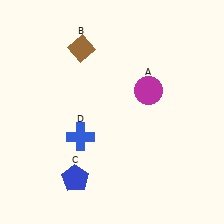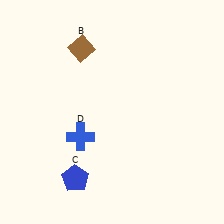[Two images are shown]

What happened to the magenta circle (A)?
The magenta circle (A) was removed in Image 2. It was in the top-right area of Image 1.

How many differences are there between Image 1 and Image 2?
There is 1 difference between the two images.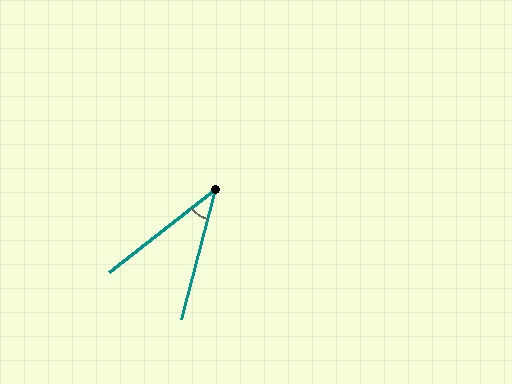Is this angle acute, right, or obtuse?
It is acute.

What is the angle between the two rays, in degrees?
Approximately 37 degrees.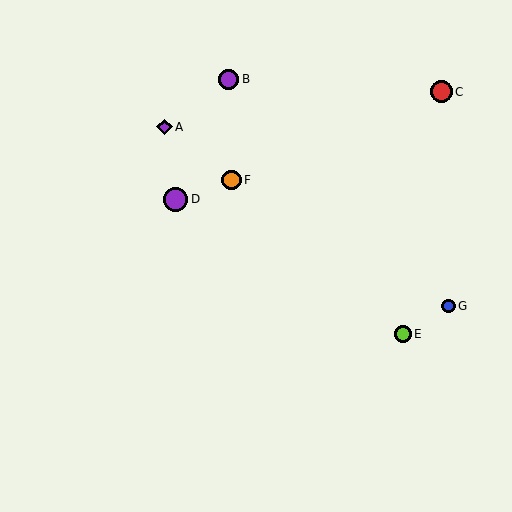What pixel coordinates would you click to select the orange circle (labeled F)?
Click at (231, 180) to select the orange circle F.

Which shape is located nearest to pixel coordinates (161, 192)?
The purple circle (labeled D) at (176, 199) is nearest to that location.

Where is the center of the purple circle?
The center of the purple circle is at (229, 79).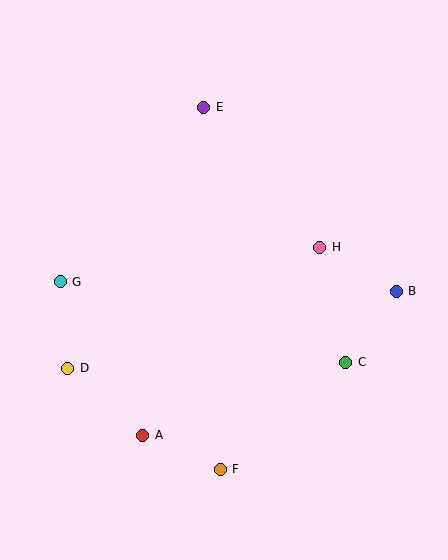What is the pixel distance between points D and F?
The distance between D and F is 183 pixels.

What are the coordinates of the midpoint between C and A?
The midpoint between C and A is at (244, 399).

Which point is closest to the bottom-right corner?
Point C is closest to the bottom-right corner.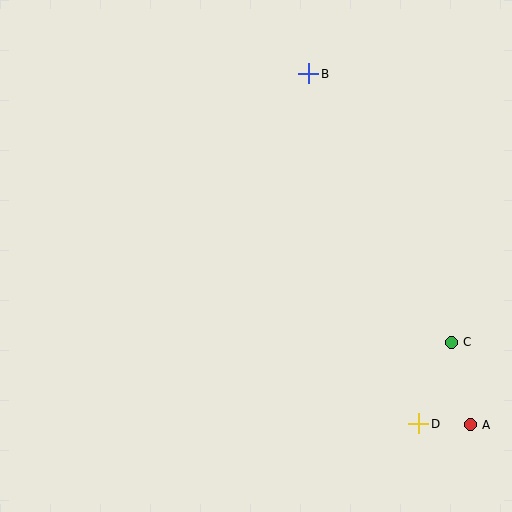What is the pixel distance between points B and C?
The distance between B and C is 304 pixels.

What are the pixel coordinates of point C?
Point C is at (451, 342).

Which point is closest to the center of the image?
Point B at (309, 74) is closest to the center.